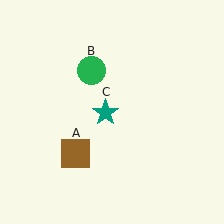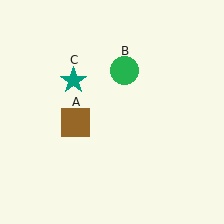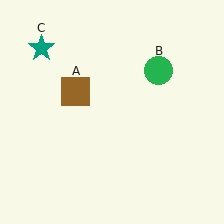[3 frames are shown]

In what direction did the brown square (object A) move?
The brown square (object A) moved up.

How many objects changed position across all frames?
3 objects changed position: brown square (object A), green circle (object B), teal star (object C).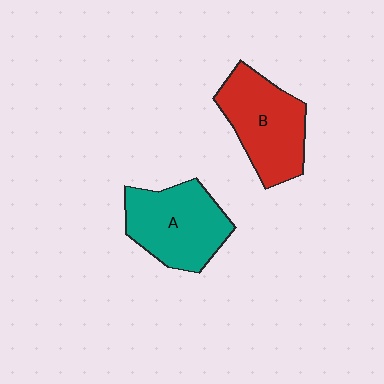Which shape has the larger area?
Shape B (red).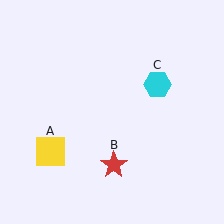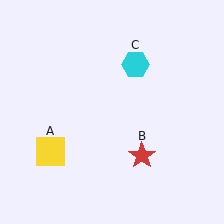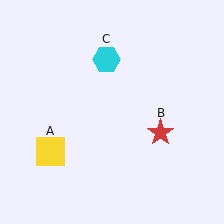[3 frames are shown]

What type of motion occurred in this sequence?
The red star (object B), cyan hexagon (object C) rotated counterclockwise around the center of the scene.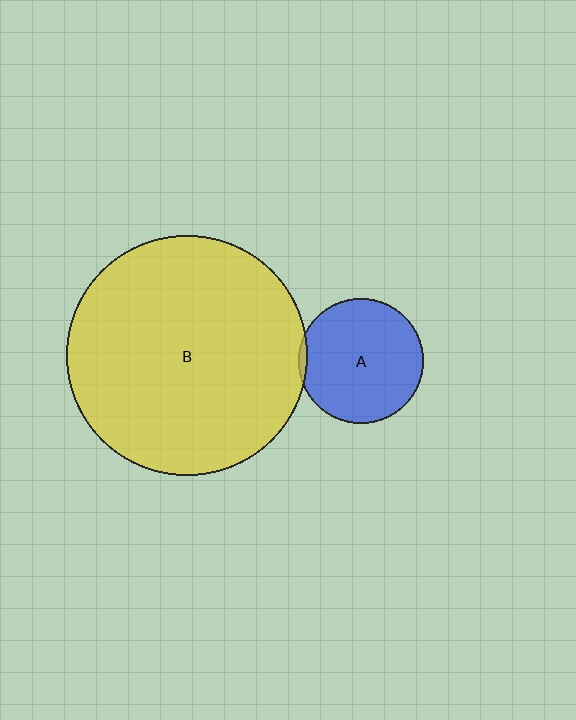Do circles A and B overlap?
Yes.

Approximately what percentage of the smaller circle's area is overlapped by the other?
Approximately 5%.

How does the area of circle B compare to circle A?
Approximately 3.7 times.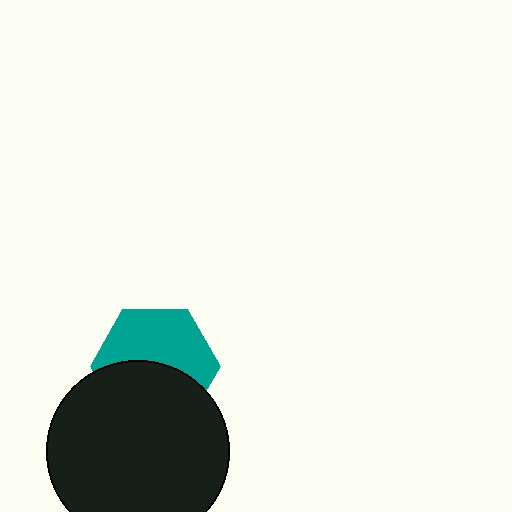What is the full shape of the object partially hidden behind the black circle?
The partially hidden object is a teal hexagon.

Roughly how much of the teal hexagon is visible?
About half of it is visible (roughly 53%).